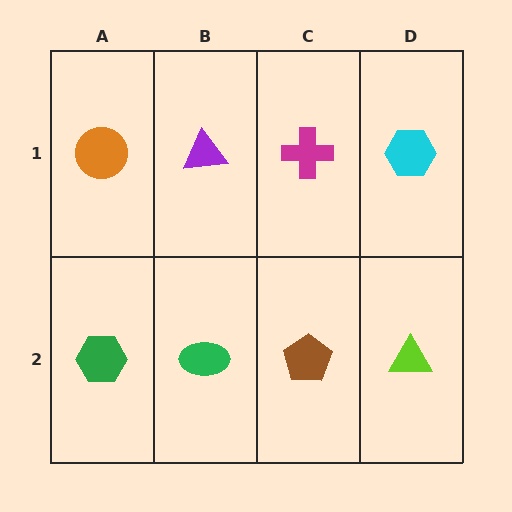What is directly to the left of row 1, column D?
A magenta cross.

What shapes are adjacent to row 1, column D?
A lime triangle (row 2, column D), a magenta cross (row 1, column C).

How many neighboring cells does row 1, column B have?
3.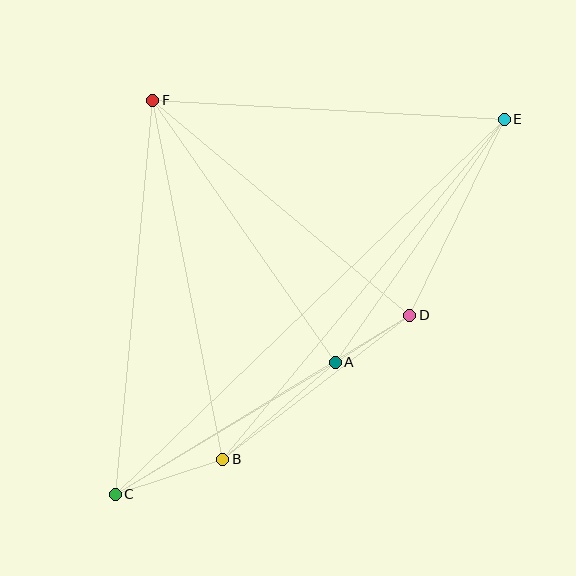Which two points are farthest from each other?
Points C and E are farthest from each other.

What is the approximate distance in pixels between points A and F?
The distance between A and F is approximately 319 pixels.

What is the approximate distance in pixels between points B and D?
The distance between B and D is approximately 236 pixels.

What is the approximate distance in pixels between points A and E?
The distance between A and E is approximately 296 pixels.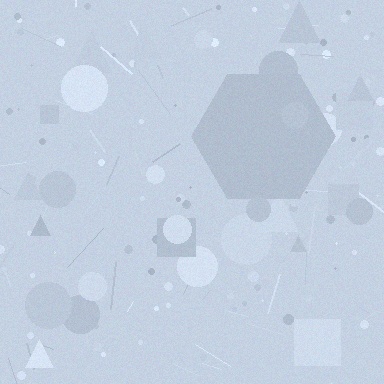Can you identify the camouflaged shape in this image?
The camouflaged shape is a hexagon.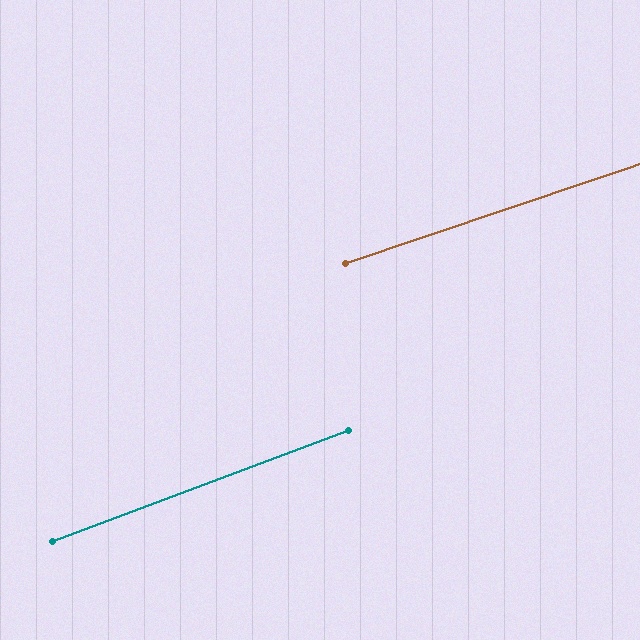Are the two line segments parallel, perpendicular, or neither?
Parallel — their directions differ by only 2.0°.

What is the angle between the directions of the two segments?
Approximately 2 degrees.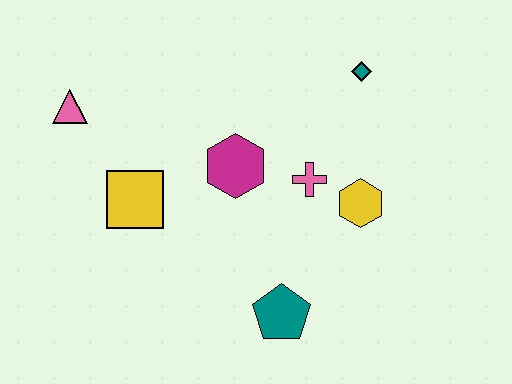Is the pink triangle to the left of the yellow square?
Yes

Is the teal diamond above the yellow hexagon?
Yes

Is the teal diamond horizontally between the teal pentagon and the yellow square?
No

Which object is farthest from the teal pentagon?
The pink triangle is farthest from the teal pentagon.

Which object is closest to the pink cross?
The yellow hexagon is closest to the pink cross.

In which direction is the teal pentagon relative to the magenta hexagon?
The teal pentagon is below the magenta hexagon.